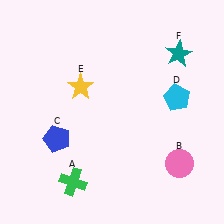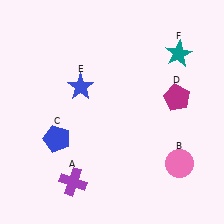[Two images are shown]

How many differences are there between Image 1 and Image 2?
There are 3 differences between the two images.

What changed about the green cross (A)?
In Image 1, A is green. In Image 2, it changed to purple.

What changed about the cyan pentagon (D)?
In Image 1, D is cyan. In Image 2, it changed to magenta.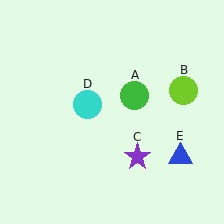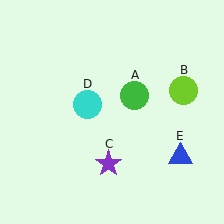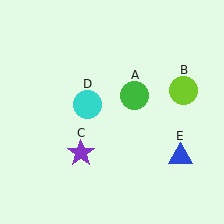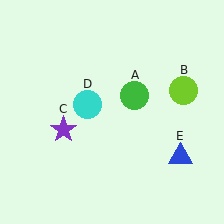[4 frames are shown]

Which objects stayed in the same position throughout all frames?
Green circle (object A) and lime circle (object B) and cyan circle (object D) and blue triangle (object E) remained stationary.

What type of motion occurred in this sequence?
The purple star (object C) rotated clockwise around the center of the scene.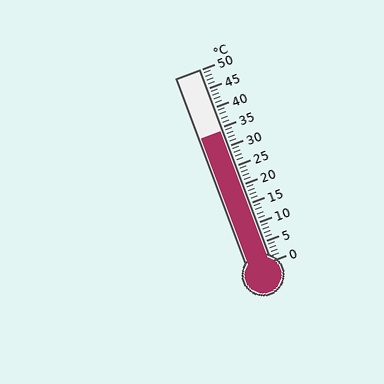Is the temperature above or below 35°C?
The temperature is below 35°C.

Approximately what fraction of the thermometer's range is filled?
The thermometer is filled to approximately 70% of its range.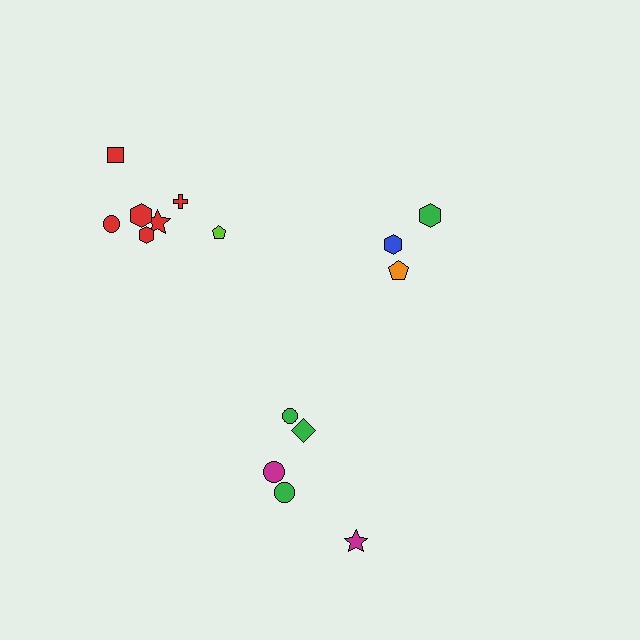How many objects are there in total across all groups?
There are 15 objects.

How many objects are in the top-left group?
There are 7 objects.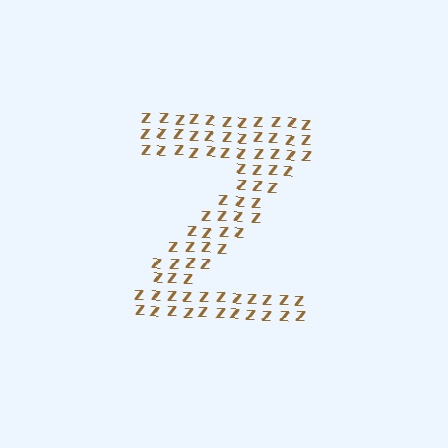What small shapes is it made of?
It is made of small letter Z's.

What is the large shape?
The large shape is the letter Z.